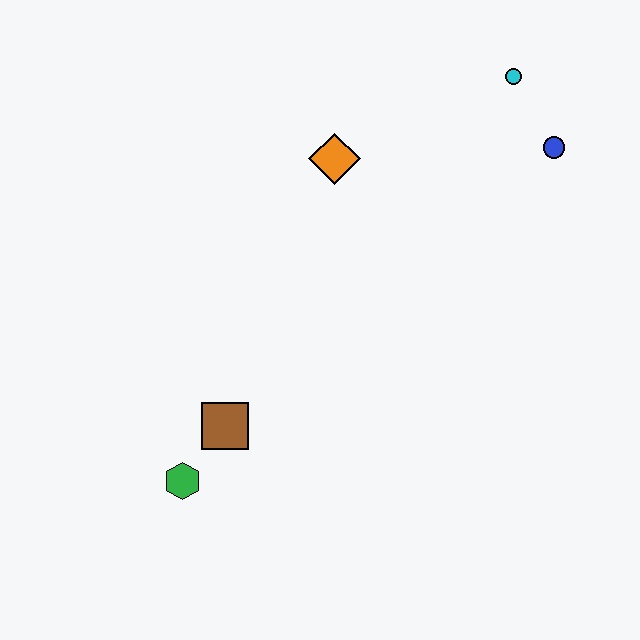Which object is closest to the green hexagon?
The brown square is closest to the green hexagon.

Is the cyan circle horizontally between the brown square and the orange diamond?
No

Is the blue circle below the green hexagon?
No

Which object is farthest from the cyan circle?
The green hexagon is farthest from the cyan circle.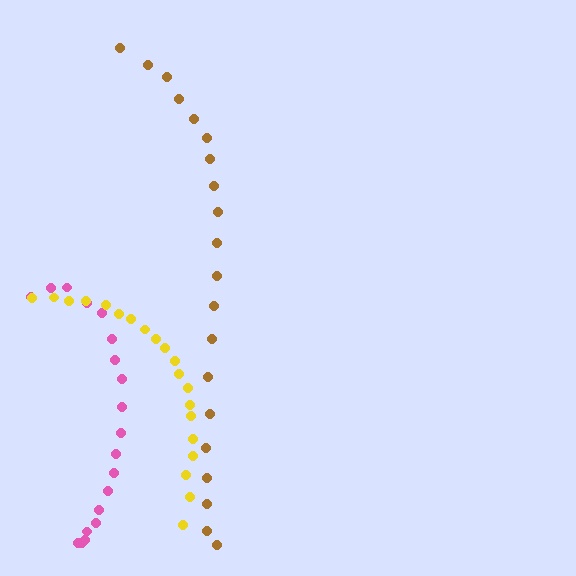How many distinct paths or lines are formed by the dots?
There are 3 distinct paths.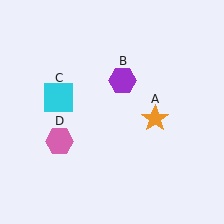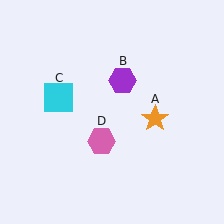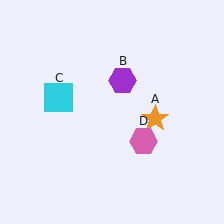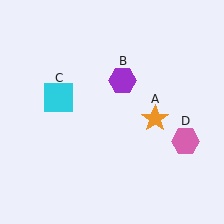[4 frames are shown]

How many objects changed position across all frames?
1 object changed position: pink hexagon (object D).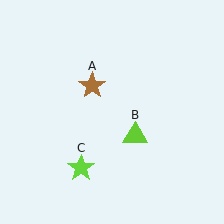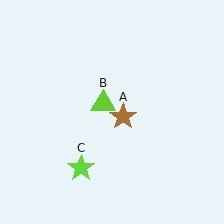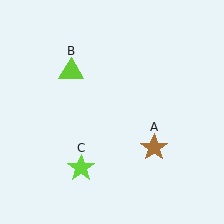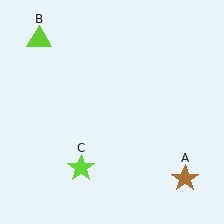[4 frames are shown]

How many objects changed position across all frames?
2 objects changed position: brown star (object A), lime triangle (object B).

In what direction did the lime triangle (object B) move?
The lime triangle (object B) moved up and to the left.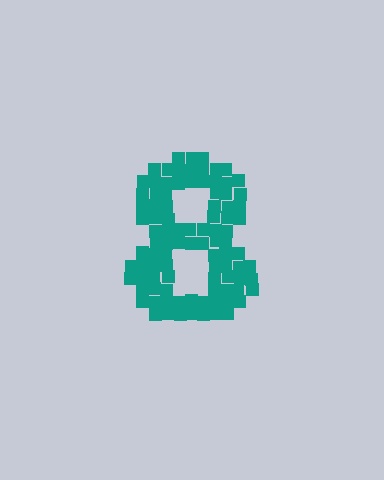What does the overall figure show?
The overall figure shows the digit 8.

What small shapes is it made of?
It is made of small squares.